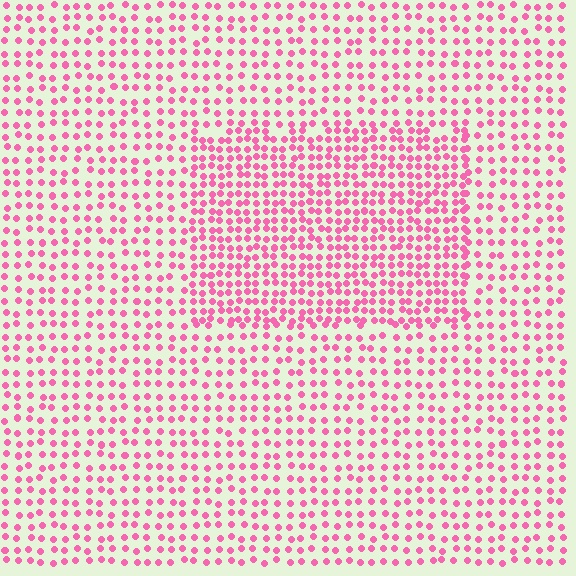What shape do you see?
I see a rectangle.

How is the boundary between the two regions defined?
The boundary is defined by a change in element density (approximately 1.7x ratio). All elements are the same color, size, and shape.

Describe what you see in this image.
The image contains small pink elements arranged at two different densities. A rectangle-shaped region is visible where the elements are more densely packed than the surrounding area.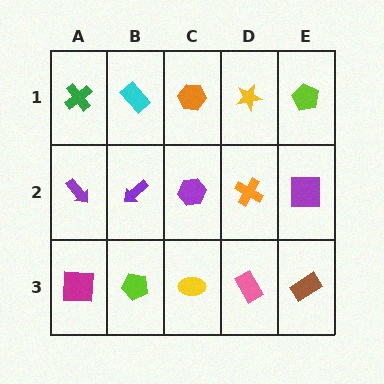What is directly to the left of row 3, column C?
A lime pentagon.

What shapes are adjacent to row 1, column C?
A purple hexagon (row 2, column C), a cyan rectangle (row 1, column B), a yellow star (row 1, column D).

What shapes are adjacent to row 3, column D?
An orange cross (row 2, column D), a yellow ellipse (row 3, column C), a brown rectangle (row 3, column E).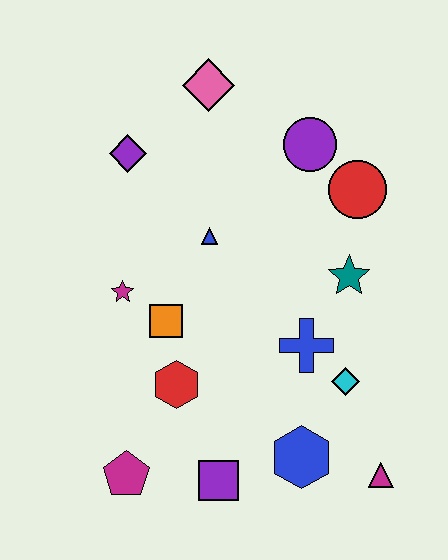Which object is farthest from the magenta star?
The magenta triangle is farthest from the magenta star.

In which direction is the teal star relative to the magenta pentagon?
The teal star is to the right of the magenta pentagon.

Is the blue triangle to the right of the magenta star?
Yes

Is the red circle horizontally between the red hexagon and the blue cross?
No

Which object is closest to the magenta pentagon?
The purple square is closest to the magenta pentagon.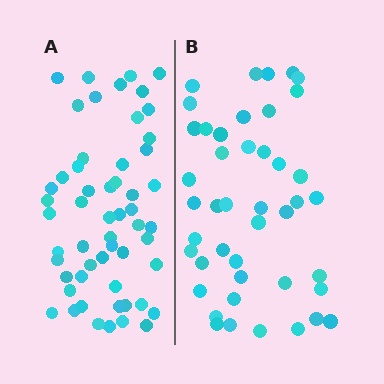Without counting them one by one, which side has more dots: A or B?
Region A (the left region) has more dots.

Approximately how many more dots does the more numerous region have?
Region A has roughly 12 or so more dots than region B.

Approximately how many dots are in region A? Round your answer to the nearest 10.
About 60 dots. (The exact count is 55, which rounds to 60.)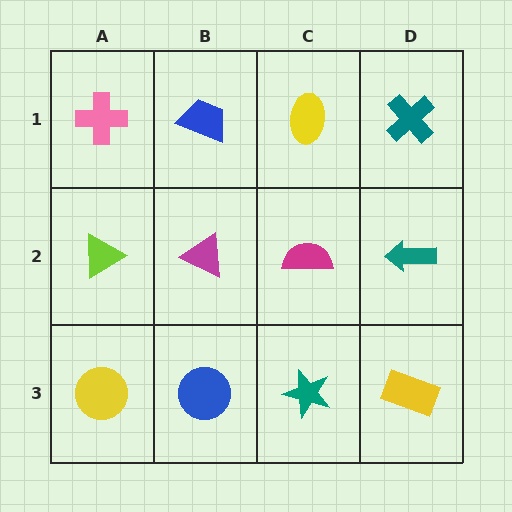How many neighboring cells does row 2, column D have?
3.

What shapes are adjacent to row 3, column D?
A teal arrow (row 2, column D), a teal star (row 3, column C).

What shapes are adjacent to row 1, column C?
A magenta semicircle (row 2, column C), a blue trapezoid (row 1, column B), a teal cross (row 1, column D).